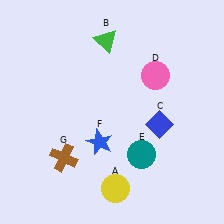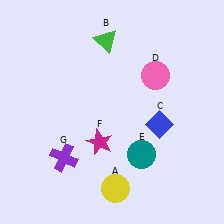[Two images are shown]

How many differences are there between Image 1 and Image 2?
There are 2 differences between the two images.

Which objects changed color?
F changed from blue to magenta. G changed from brown to purple.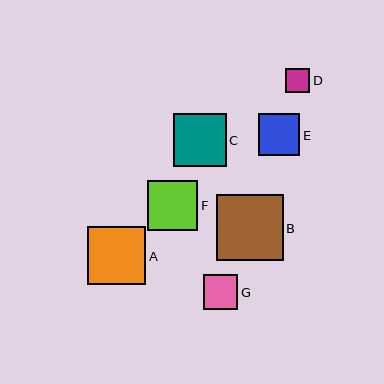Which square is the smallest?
Square D is the smallest with a size of approximately 24 pixels.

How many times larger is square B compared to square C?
Square B is approximately 1.3 times the size of square C.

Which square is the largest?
Square B is the largest with a size of approximately 67 pixels.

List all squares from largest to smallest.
From largest to smallest: B, A, C, F, E, G, D.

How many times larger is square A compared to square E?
Square A is approximately 1.4 times the size of square E.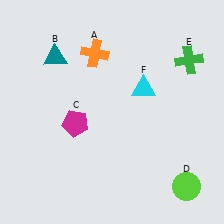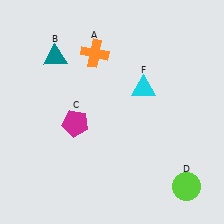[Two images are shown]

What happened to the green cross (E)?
The green cross (E) was removed in Image 2. It was in the top-right area of Image 1.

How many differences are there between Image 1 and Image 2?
There is 1 difference between the two images.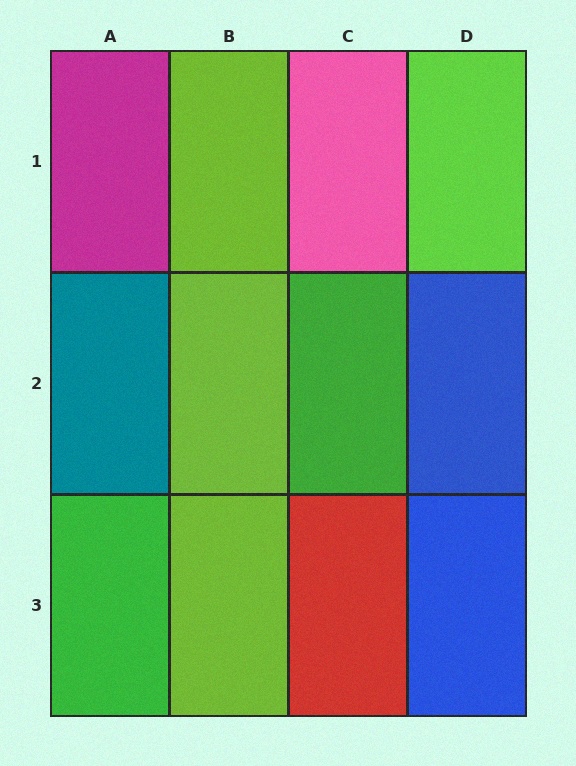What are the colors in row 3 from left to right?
Green, lime, red, blue.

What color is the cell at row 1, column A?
Magenta.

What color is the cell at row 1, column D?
Lime.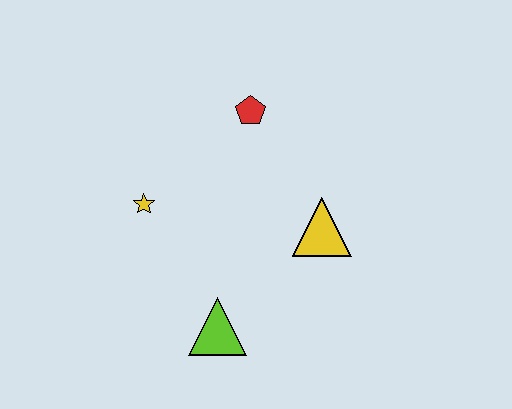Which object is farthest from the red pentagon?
The lime triangle is farthest from the red pentagon.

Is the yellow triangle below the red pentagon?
Yes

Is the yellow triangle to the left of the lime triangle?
No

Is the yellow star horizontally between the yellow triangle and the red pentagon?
No